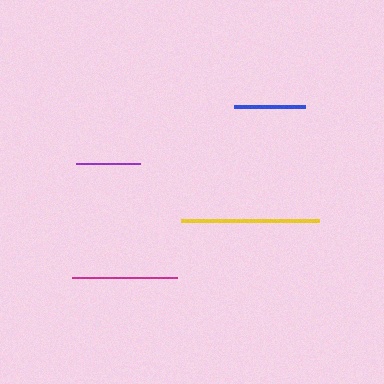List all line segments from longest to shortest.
From longest to shortest: yellow, magenta, blue, purple.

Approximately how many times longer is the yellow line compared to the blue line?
The yellow line is approximately 2.0 times the length of the blue line.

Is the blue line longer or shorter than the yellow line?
The yellow line is longer than the blue line.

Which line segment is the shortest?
The purple line is the shortest at approximately 64 pixels.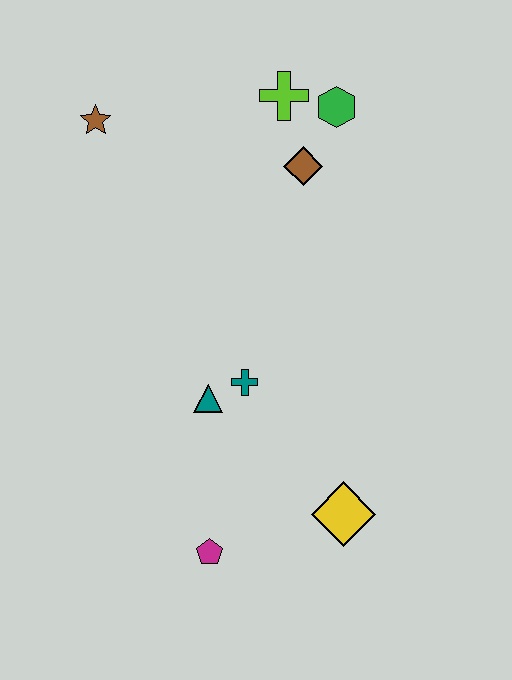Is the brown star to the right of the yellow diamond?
No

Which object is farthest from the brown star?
The yellow diamond is farthest from the brown star.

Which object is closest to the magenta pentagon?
The yellow diamond is closest to the magenta pentagon.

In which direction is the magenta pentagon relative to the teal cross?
The magenta pentagon is below the teal cross.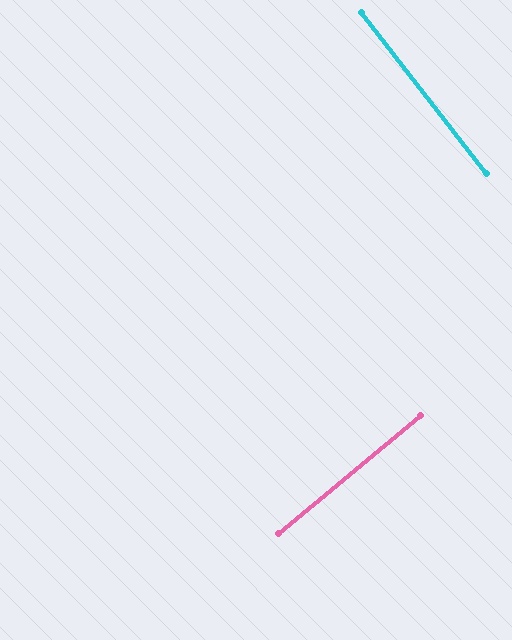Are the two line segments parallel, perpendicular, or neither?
Perpendicular — they meet at approximately 88°.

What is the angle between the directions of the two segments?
Approximately 88 degrees.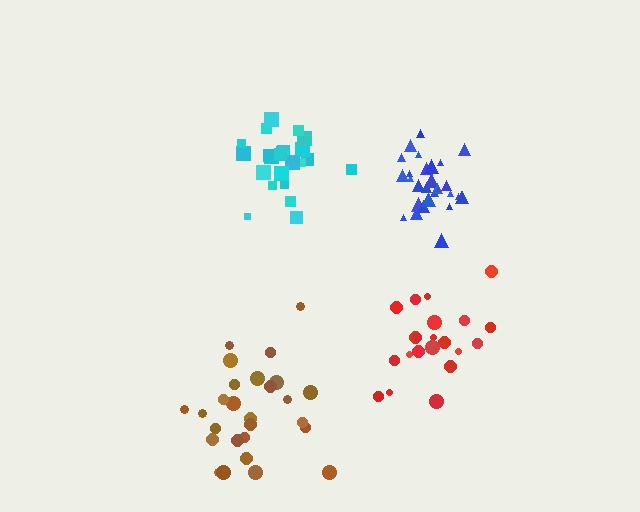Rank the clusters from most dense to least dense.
blue, cyan, red, brown.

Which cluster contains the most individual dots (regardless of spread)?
Blue (32).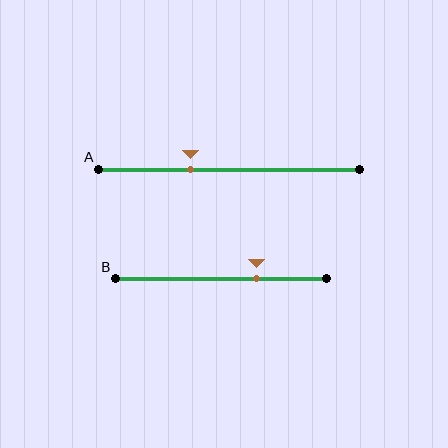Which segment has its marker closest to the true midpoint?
Segment A has its marker closest to the true midpoint.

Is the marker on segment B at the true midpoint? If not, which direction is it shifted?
No, the marker on segment B is shifted to the right by about 17% of the segment length.